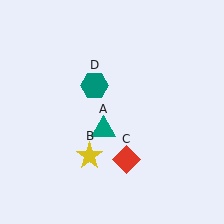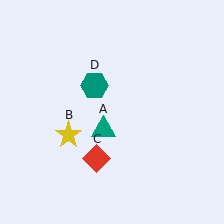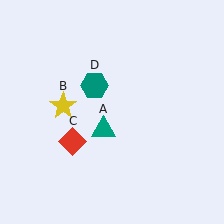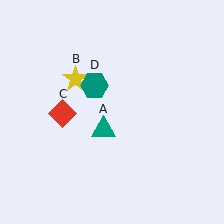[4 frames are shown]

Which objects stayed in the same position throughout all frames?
Teal triangle (object A) and teal hexagon (object D) remained stationary.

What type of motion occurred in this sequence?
The yellow star (object B), red diamond (object C) rotated clockwise around the center of the scene.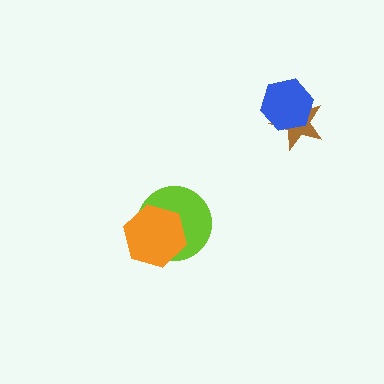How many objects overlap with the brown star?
1 object overlaps with the brown star.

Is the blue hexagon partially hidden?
No, no other shape covers it.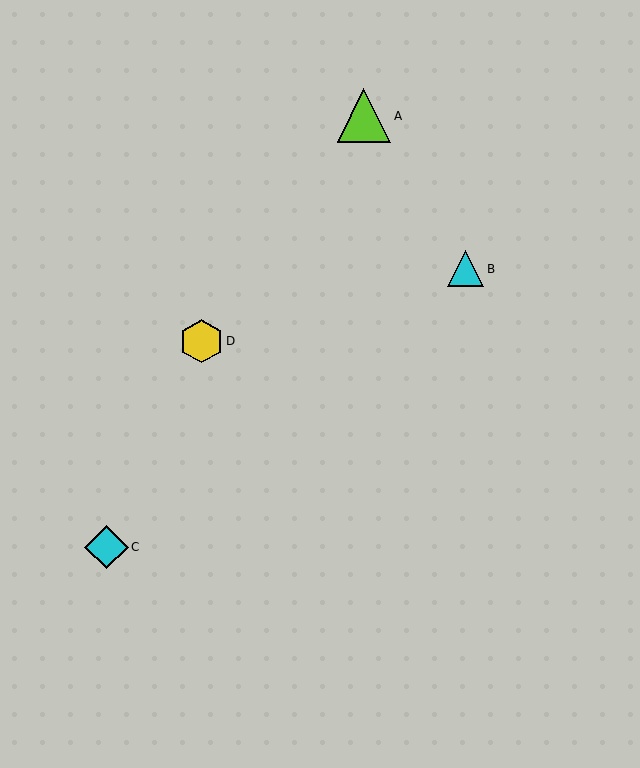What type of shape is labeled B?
Shape B is a cyan triangle.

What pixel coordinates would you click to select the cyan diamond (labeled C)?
Click at (107, 547) to select the cyan diamond C.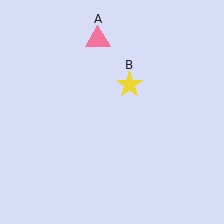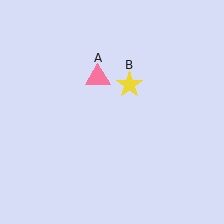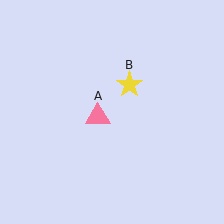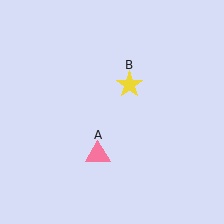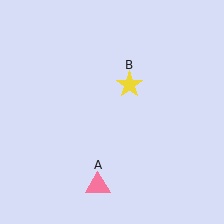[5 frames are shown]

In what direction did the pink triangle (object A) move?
The pink triangle (object A) moved down.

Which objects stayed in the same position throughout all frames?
Yellow star (object B) remained stationary.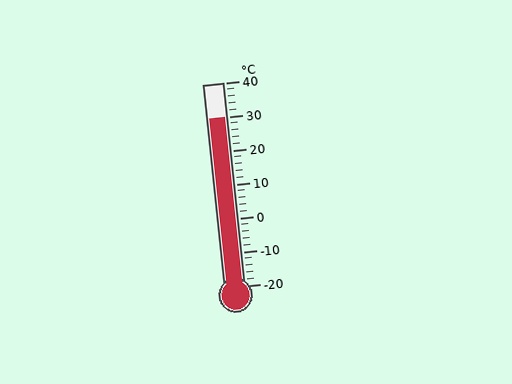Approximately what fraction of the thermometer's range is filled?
The thermometer is filled to approximately 85% of its range.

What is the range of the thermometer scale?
The thermometer scale ranges from -20°C to 40°C.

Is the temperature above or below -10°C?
The temperature is above -10°C.